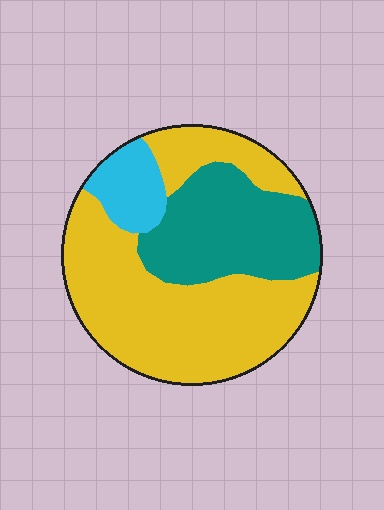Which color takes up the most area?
Yellow, at roughly 60%.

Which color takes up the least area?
Cyan, at roughly 10%.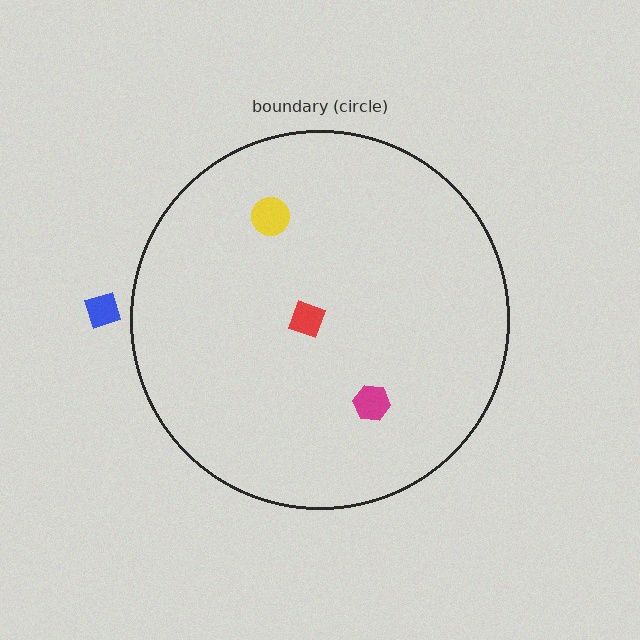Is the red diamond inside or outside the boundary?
Inside.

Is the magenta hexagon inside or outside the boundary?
Inside.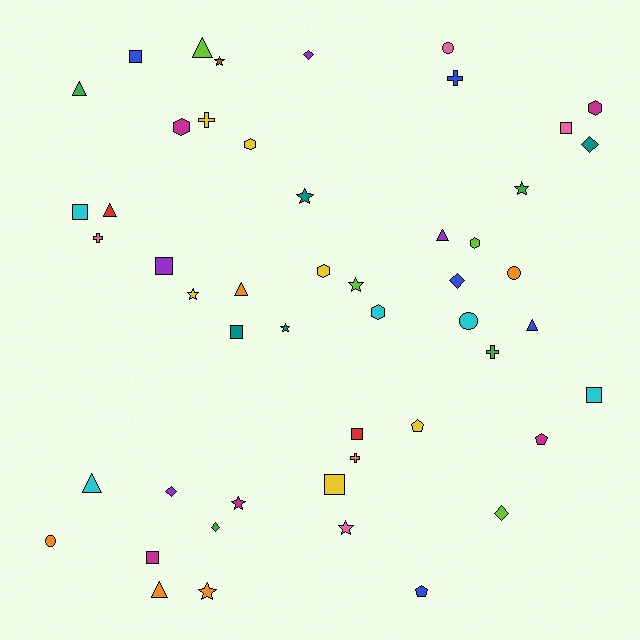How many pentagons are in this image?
There are 3 pentagons.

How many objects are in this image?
There are 50 objects.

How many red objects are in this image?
There are 2 red objects.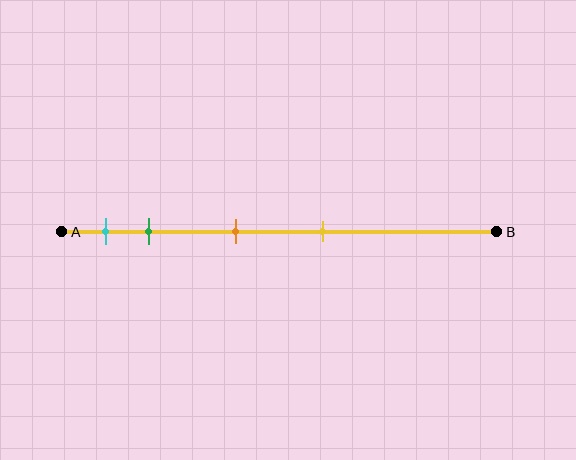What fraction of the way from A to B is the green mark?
The green mark is approximately 20% (0.2) of the way from A to B.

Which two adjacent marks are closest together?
The cyan and green marks are the closest adjacent pair.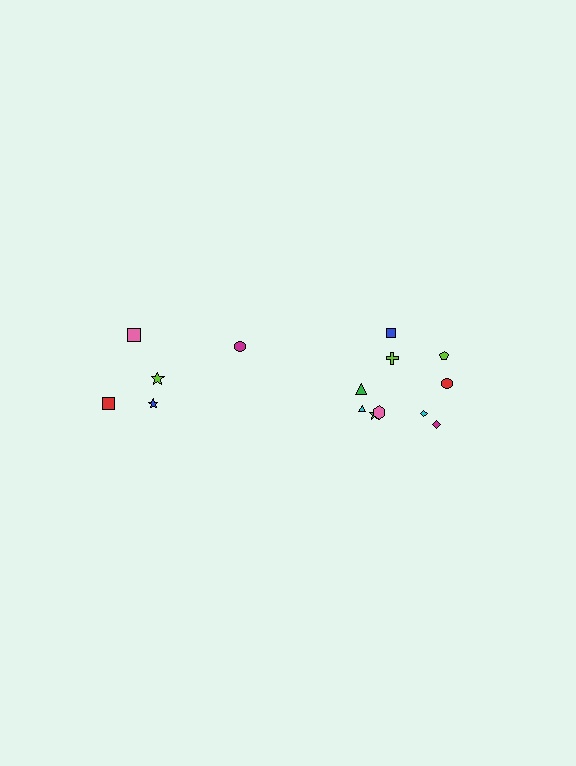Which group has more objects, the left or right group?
The right group.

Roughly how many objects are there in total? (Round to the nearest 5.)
Roughly 15 objects in total.